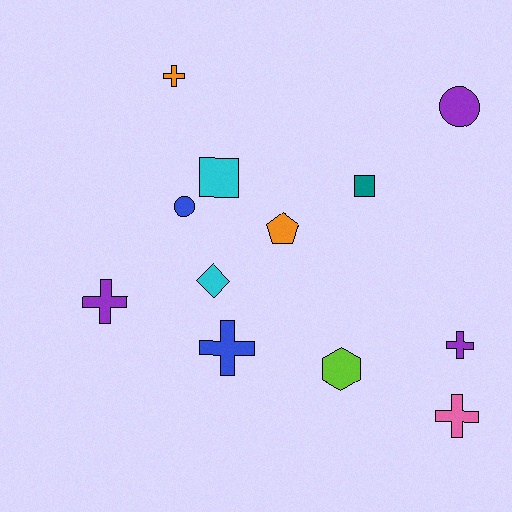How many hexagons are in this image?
There is 1 hexagon.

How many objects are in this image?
There are 12 objects.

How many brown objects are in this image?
There are no brown objects.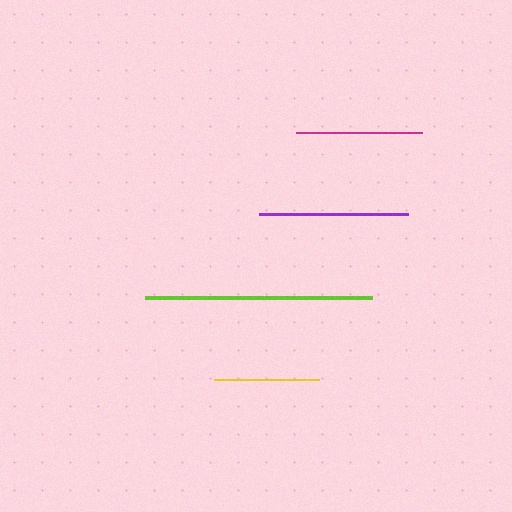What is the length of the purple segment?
The purple segment is approximately 149 pixels long.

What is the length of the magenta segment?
The magenta segment is approximately 126 pixels long.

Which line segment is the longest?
The lime line is the longest at approximately 227 pixels.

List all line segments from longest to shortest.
From longest to shortest: lime, purple, magenta, yellow.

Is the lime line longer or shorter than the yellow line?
The lime line is longer than the yellow line.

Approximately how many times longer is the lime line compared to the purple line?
The lime line is approximately 1.5 times the length of the purple line.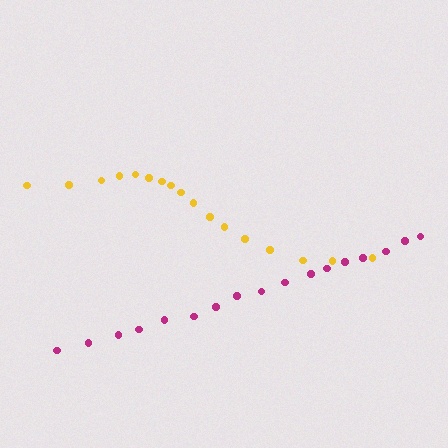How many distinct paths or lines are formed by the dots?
There are 2 distinct paths.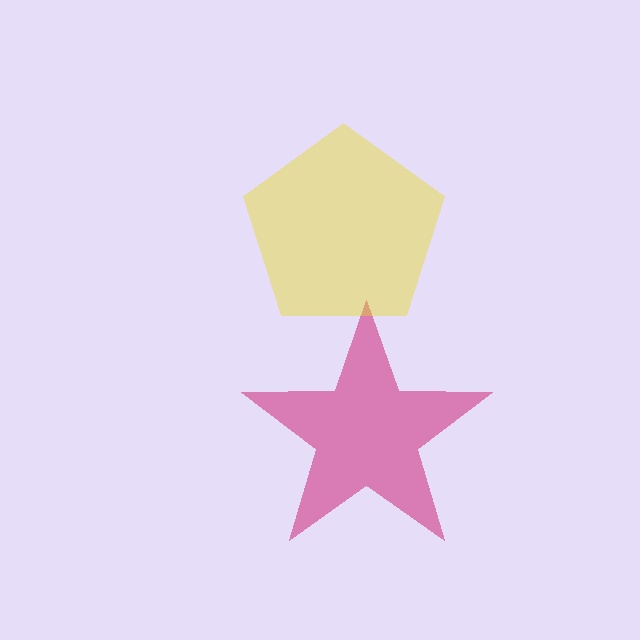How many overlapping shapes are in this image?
There are 2 overlapping shapes in the image.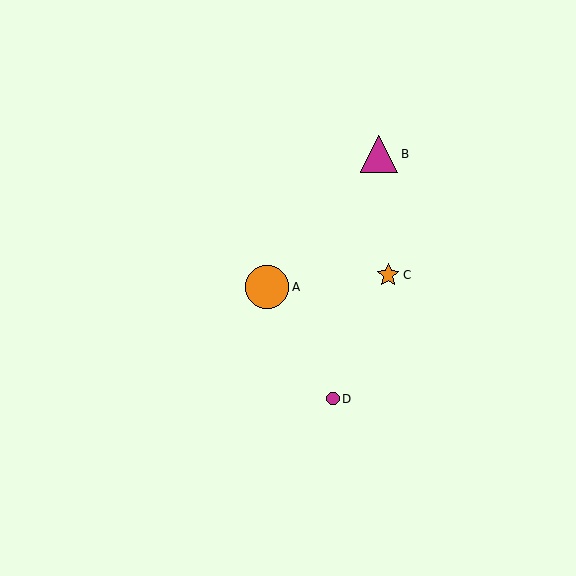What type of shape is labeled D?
Shape D is a magenta circle.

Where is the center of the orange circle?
The center of the orange circle is at (267, 287).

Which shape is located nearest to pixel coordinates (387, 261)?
The orange star (labeled C) at (388, 275) is nearest to that location.